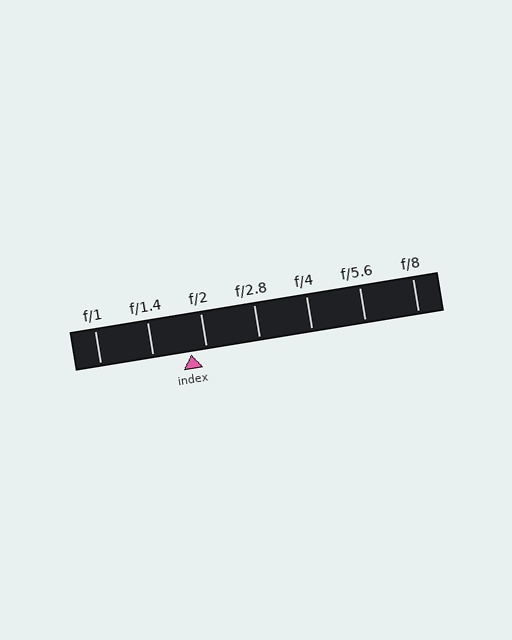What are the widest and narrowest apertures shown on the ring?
The widest aperture shown is f/1 and the narrowest is f/8.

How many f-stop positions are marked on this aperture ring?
There are 7 f-stop positions marked.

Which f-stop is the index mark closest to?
The index mark is closest to f/2.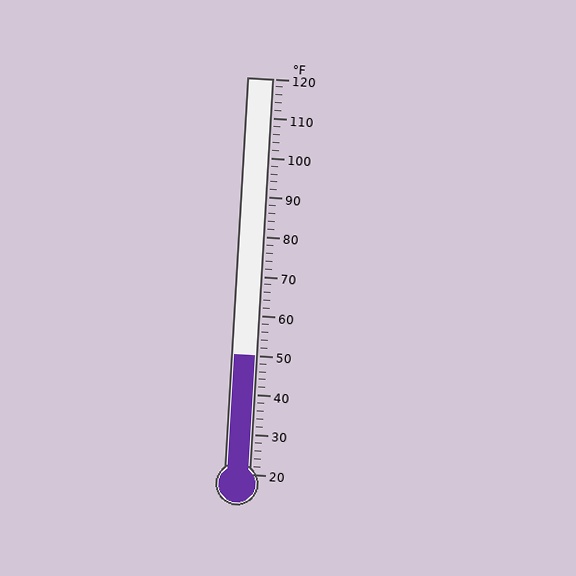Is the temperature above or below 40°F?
The temperature is above 40°F.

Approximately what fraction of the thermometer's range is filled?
The thermometer is filled to approximately 30% of its range.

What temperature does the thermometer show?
The thermometer shows approximately 50°F.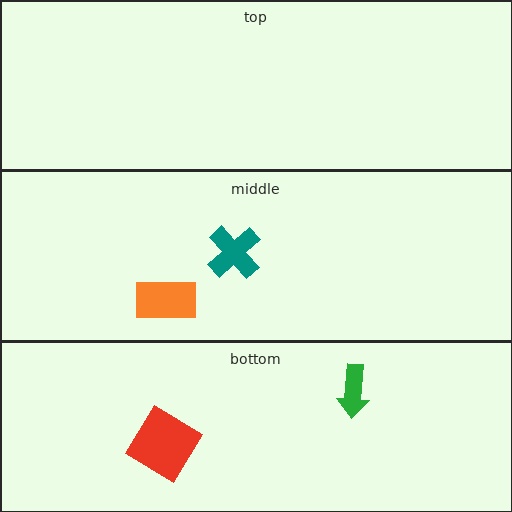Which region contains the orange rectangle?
The middle region.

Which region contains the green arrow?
The bottom region.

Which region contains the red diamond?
The bottom region.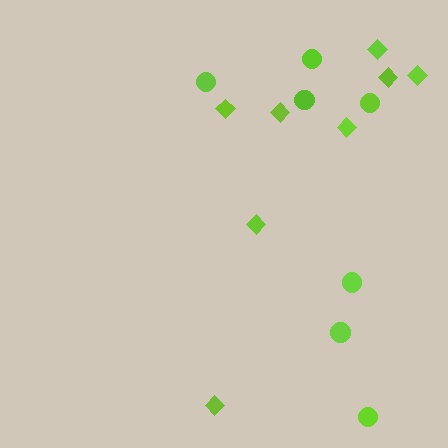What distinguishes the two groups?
There are 2 groups: one group of circles (7) and one group of diamonds (8).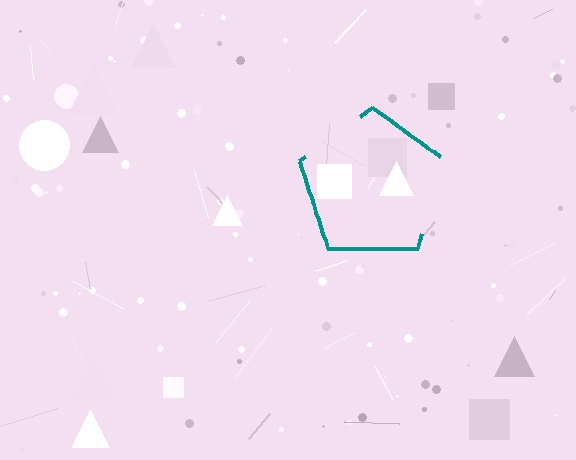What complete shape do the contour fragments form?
The contour fragments form a pentagon.